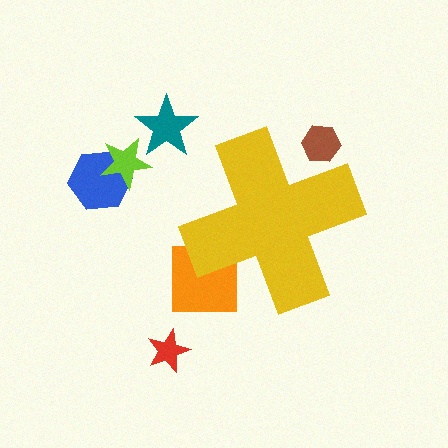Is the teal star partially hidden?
No, the teal star is fully visible.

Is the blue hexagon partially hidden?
No, the blue hexagon is fully visible.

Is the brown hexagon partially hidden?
Yes, the brown hexagon is partially hidden behind the yellow cross.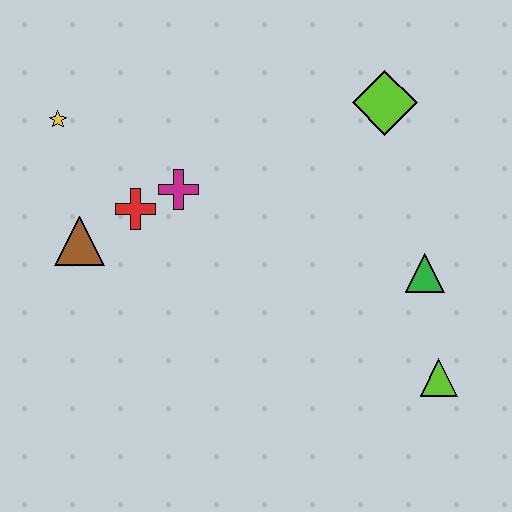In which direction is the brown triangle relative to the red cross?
The brown triangle is to the left of the red cross.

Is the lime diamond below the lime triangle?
No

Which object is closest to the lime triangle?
The green triangle is closest to the lime triangle.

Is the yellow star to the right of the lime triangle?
No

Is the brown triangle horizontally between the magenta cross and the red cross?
No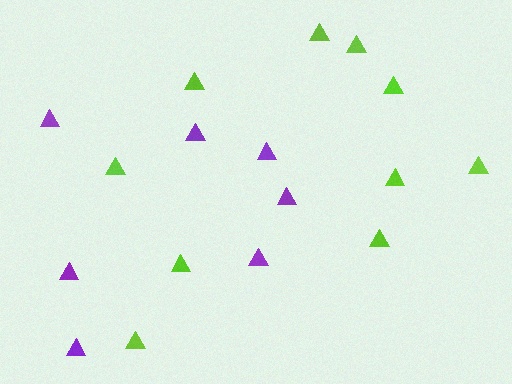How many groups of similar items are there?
There are 2 groups: one group of lime triangles (10) and one group of purple triangles (7).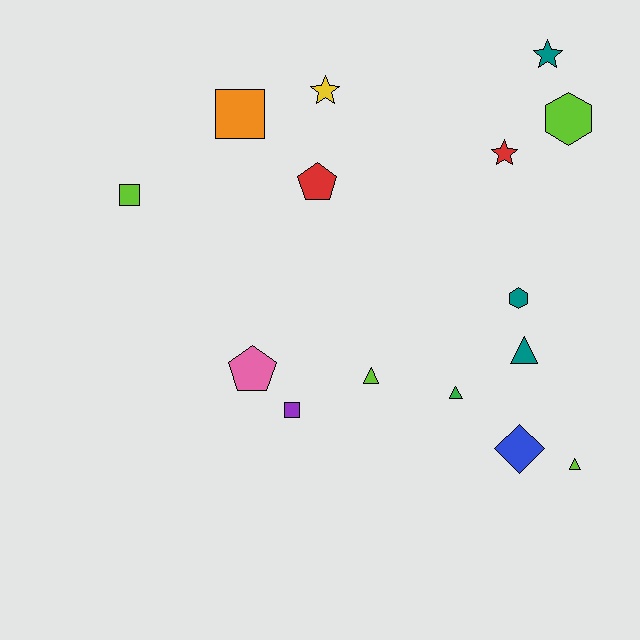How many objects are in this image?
There are 15 objects.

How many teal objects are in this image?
There are 3 teal objects.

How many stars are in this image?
There are 3 stars.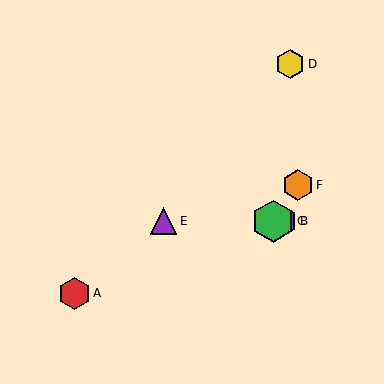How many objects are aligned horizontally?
3 objects (B, C, E) are aligned horizontally.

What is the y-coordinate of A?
Object A is at y≈293.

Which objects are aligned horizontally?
Objects B, C, E are aligned horizontally.